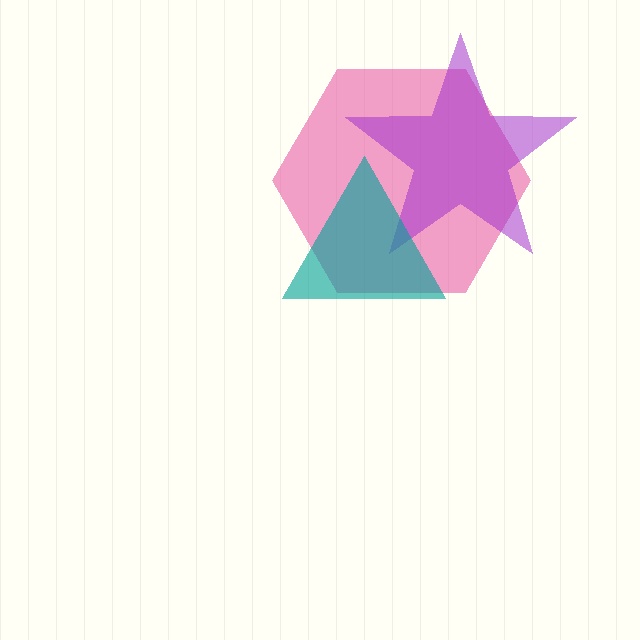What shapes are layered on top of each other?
The layered shapes are: a pink hexagon, a purple star, a teal triangle.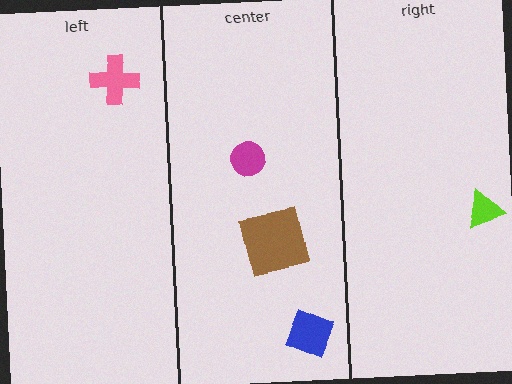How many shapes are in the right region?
1.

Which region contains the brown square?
The center region.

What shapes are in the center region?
The brown square, the magenta circle, the blue diamond.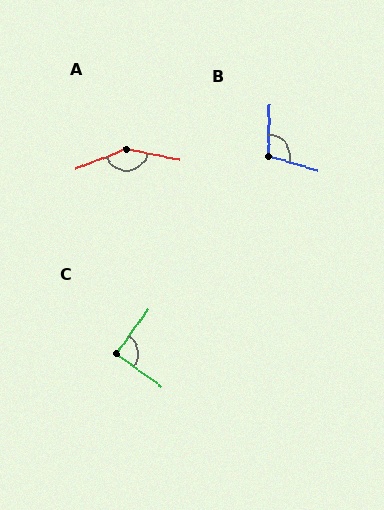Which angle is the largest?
A, at approximately 148 degrees.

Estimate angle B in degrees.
Approximately 104 degrees.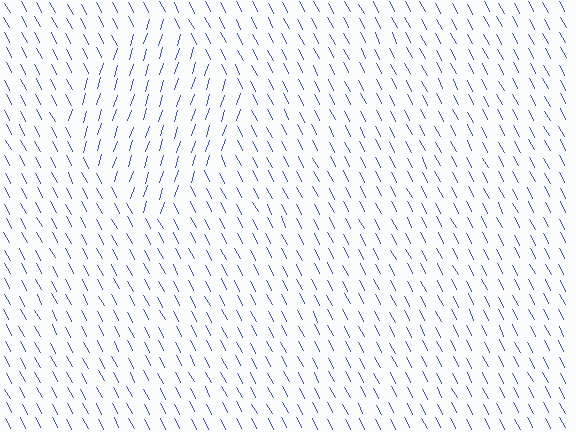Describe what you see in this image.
The image is filled with small blue line segments. A diamond region in the image has lines oriented differently from the surrounding lines, creating a visible texture boundary.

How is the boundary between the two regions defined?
The boundary is defined purely by a change in line orientation (approximately 45 degrees difference). All lines are the same color and thickness.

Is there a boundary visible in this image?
Yes, there is a texture boundary formed by a change in line orientation.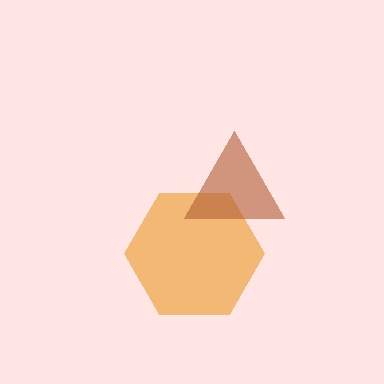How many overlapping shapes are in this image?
There are 2 overlapping shapes in the image.